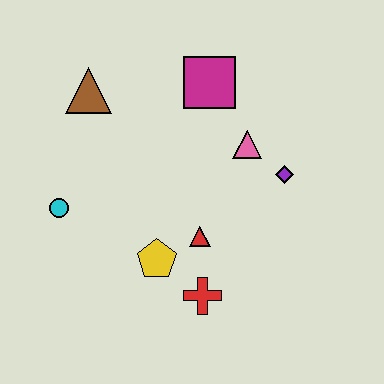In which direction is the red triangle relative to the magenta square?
The red triangle is below the magenta square.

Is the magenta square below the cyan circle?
No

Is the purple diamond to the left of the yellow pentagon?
No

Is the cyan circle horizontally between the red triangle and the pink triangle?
No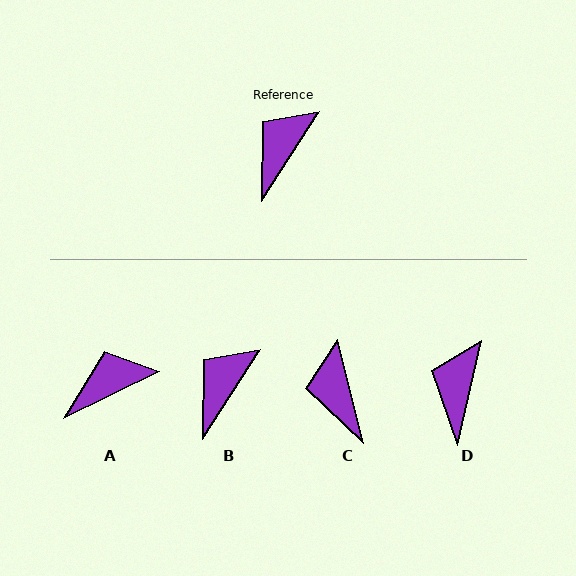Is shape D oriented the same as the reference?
No, it is off by about 20 degrees.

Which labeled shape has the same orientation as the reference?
B.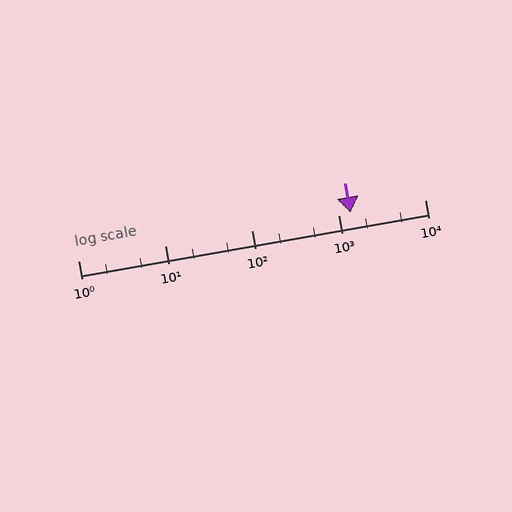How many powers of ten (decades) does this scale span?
The scale spans 4 decades, from 1 to 10000.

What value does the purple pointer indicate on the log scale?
The pointer indicates approximately 1400.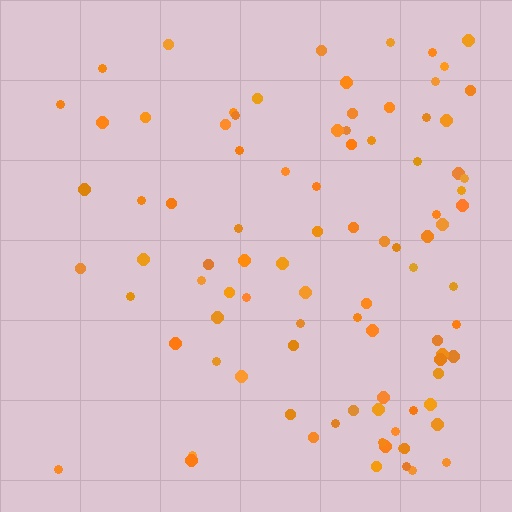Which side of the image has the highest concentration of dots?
The right.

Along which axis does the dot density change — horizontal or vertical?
Horizontal.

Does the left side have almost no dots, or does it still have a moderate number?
Still a moderate number, just noticeably fewer than the right.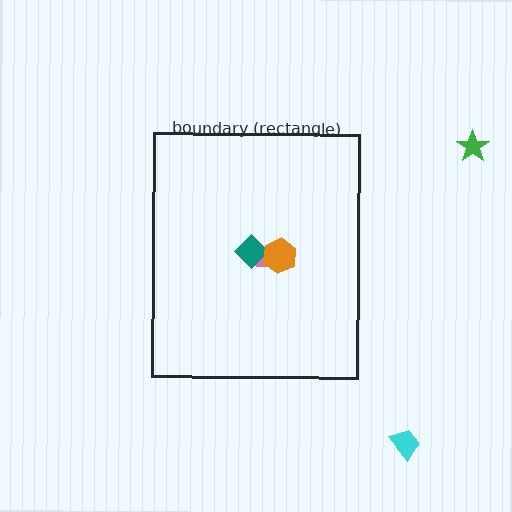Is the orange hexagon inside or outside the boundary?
Inside.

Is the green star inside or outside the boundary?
Outside.